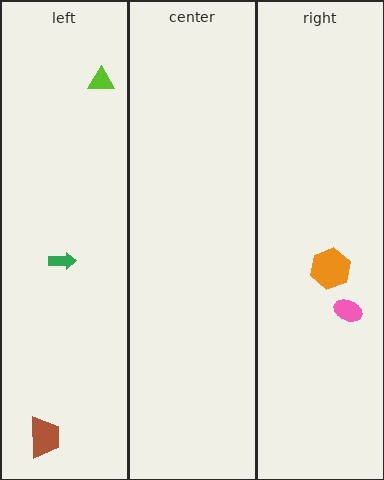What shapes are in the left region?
The lime triangle, the green arrow, the brown trapezoid.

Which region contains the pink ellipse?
The right region.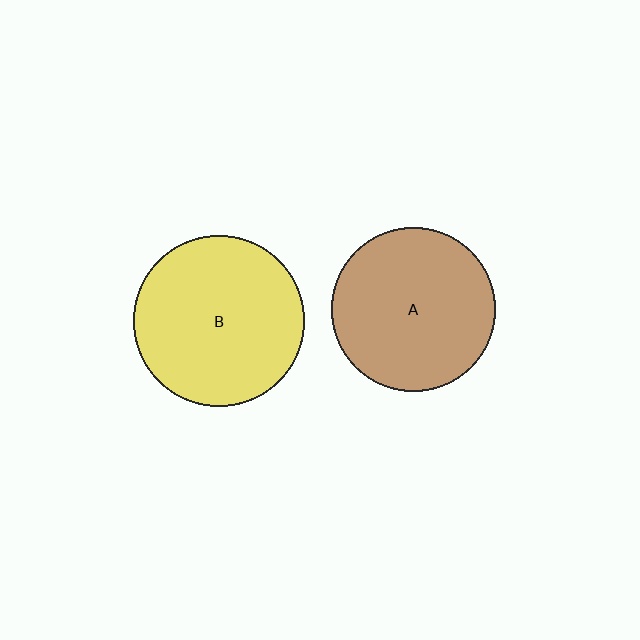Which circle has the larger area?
Circle B (yellow).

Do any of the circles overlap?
No, none of the circles overlap.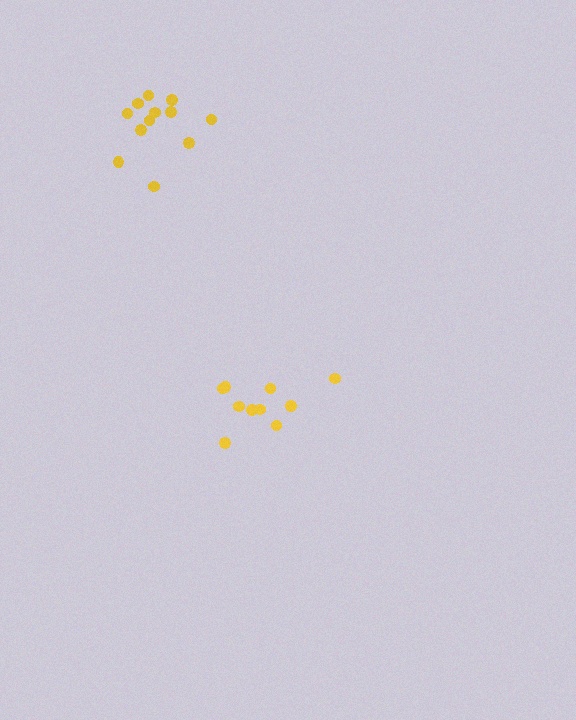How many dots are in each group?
Group 1: 10 dots, Group 2: 12 dots (22 total).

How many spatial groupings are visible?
There are 2 spatial groupings.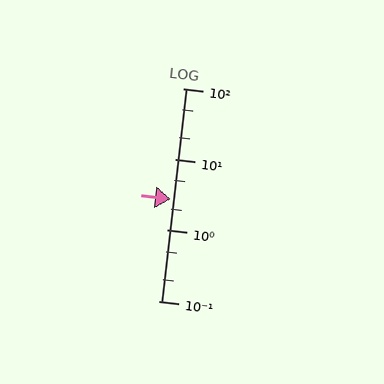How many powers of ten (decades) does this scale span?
The scale spans 3 decades, from 0.1 to 100.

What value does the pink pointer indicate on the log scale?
The pointer indicates approximately 2.7.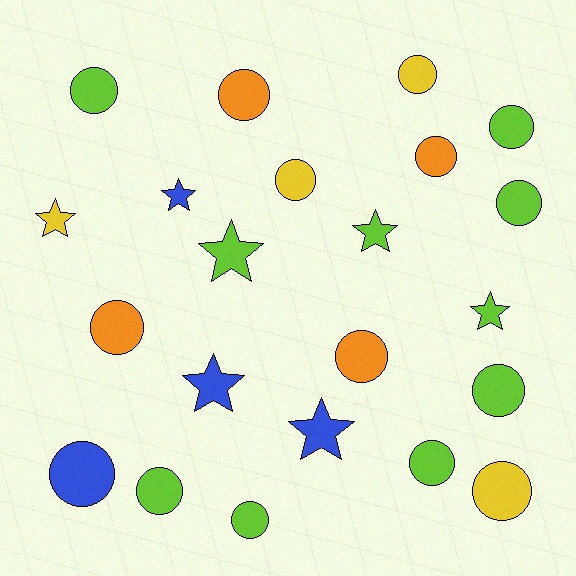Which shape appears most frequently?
Circle, with 15 objects.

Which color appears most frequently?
Lime, with 10 objects.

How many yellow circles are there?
There are 3 yellow circles.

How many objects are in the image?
There are 22 objects.